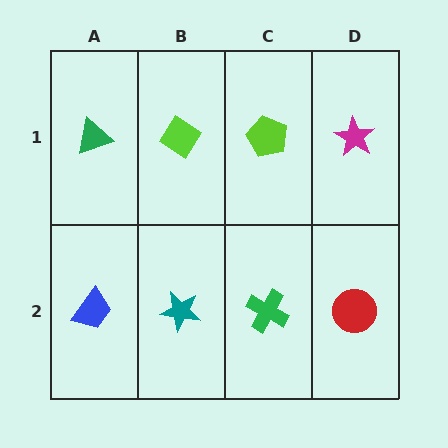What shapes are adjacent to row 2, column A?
A green triangle (row 1, column A), a teal star (row 2, column B).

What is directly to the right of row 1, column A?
A lime diamond.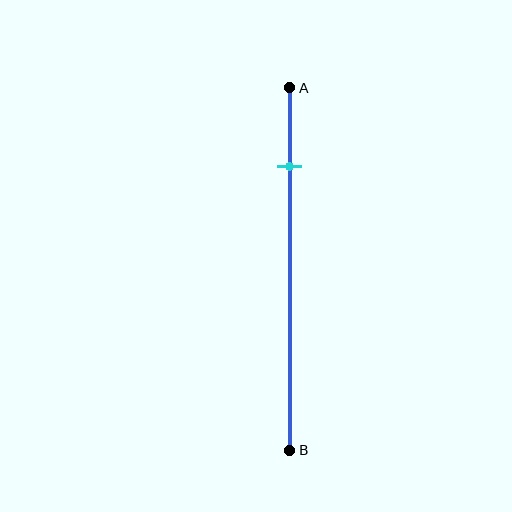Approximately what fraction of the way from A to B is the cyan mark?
The cyan mark is approximately 20% of the way from A to B.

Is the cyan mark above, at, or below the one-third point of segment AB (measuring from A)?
The cyan mark is above the one-third point of segment AB.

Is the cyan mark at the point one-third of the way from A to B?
No, the mark is at about 20% from A, not at the 33% one-third point.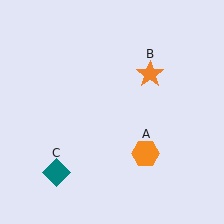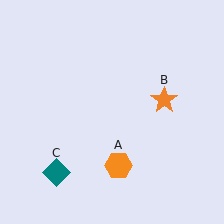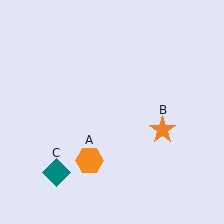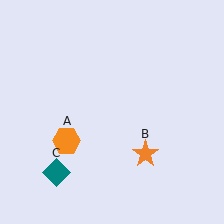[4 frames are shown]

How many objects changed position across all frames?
2 objects changed position: orange hexagon (object A), orange star (object B).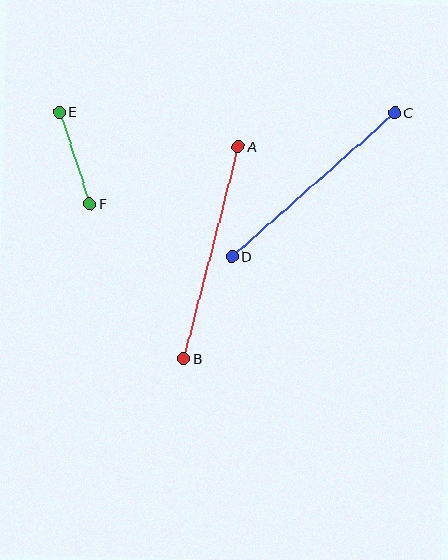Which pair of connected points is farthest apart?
Points A and B are farthest apart.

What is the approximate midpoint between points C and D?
The midpoint is at approximately (313, 185) pixels.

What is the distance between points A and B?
The distance is approximately 219 pixels.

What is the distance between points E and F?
The distance is approximately 97 pixels.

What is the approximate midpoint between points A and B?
The midpoint is at approximately (211, 253) pixels.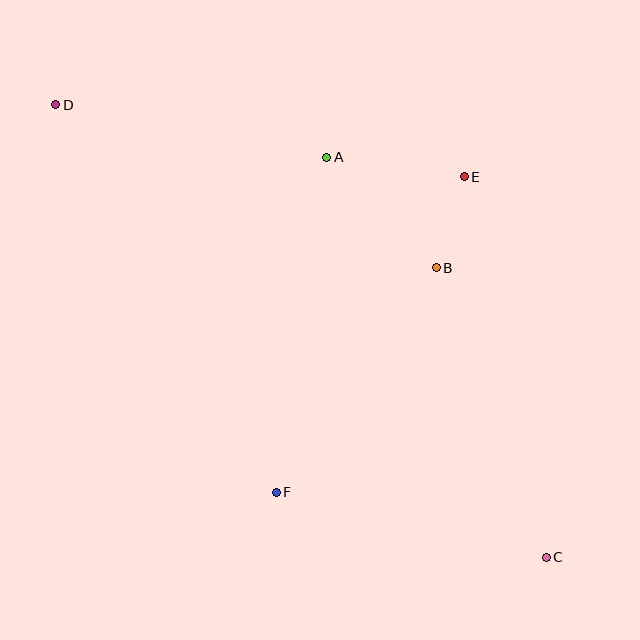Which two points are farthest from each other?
Points C and D are farthest from each other.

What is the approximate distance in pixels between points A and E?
The distance between A and E is approximately 139 pixels.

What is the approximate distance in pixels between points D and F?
The distance between D and F is approximately 445 pixels.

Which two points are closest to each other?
Points B and E are closest to each other.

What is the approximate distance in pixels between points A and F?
The distance between A and F is approximately 338 pixels.